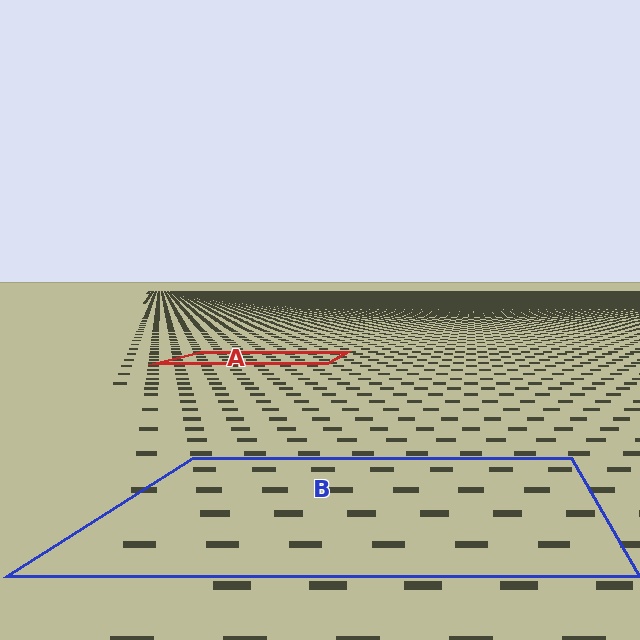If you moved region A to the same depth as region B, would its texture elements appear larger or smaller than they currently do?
They would appear larger. At a closer depth, the same texture elements are projected at a bigger on-screen size.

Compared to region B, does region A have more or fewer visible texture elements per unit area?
Region A has more texture elements per unit area — they are packed more densely because it is farther away.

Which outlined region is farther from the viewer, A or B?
Region A is farther from the viewer — the texture elements inside it appear smaller and more densely packed.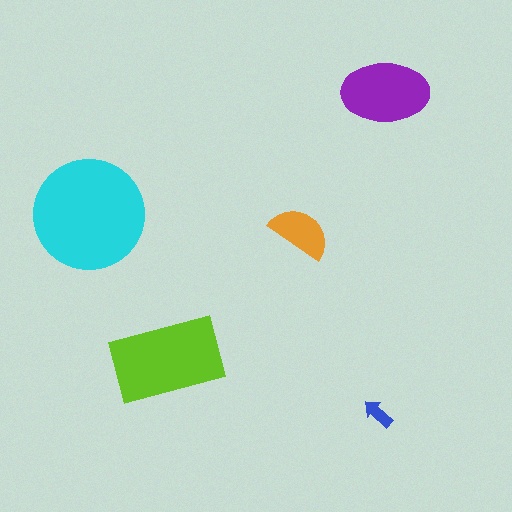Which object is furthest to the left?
The cyan circle is leftmost.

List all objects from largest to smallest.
The cyan circle, the lime rectangle, the purple ellipse, the orange semicircle, the blue arrow.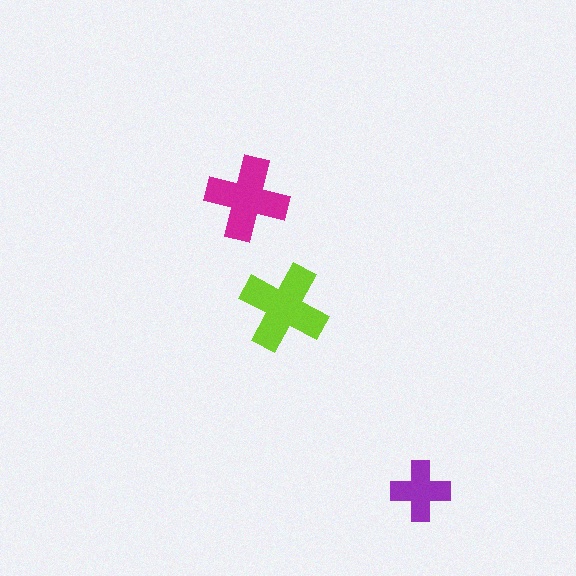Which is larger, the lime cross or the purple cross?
The lime one.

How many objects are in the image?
There are 3 objects in the image.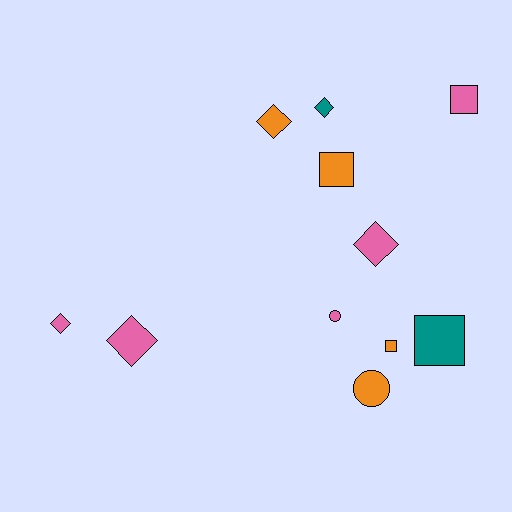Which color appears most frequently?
Pink, with 5 objects.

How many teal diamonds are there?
There is 1 teal diamond.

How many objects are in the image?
There are 11 objects.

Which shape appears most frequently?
Diamond, with 5 objects.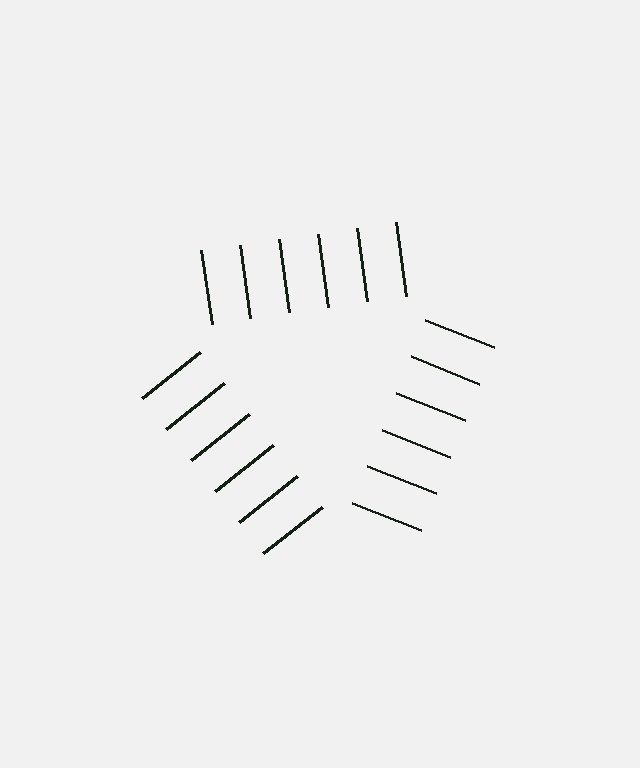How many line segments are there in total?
18 — 6 along each of the 3 edges.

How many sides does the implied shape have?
3 sides — the line-ends trace a triangle.